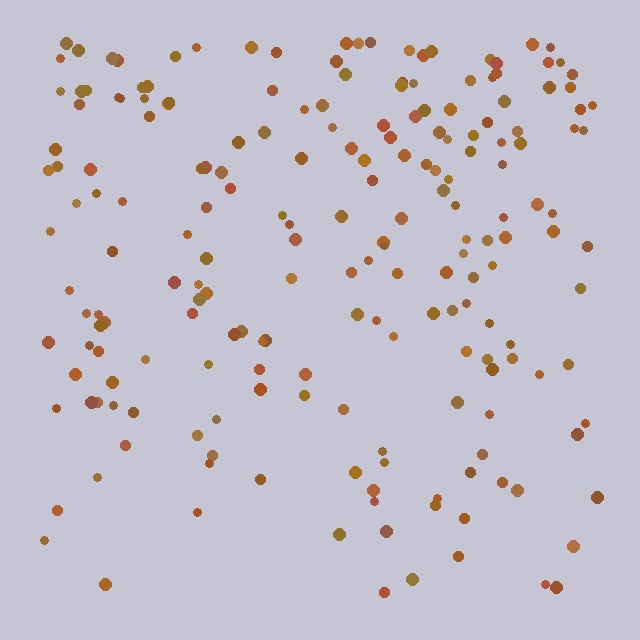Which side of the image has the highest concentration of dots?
The top.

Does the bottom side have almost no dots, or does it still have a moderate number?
Still a moderate number, just noticeably fewer than the top.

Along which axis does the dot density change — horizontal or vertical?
Vertical.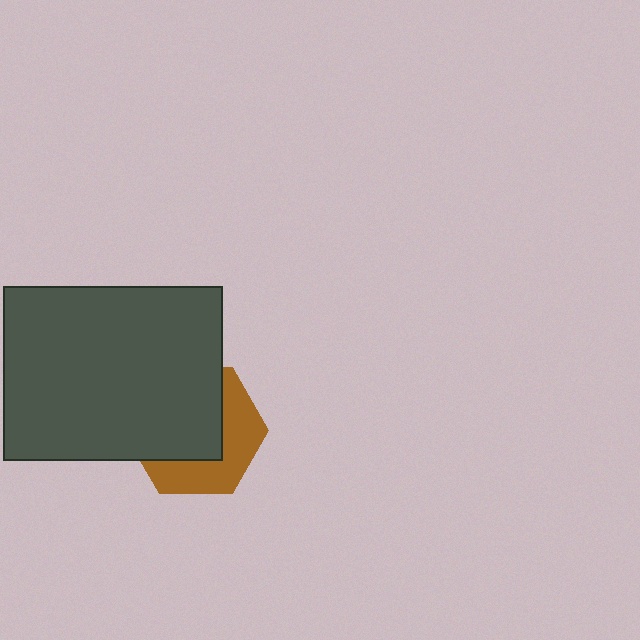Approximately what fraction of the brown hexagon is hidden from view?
Roughly 58% of the brown hexagon is hidden behind the dark gray rectangle.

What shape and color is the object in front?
The object in front is a dark gray rectangle.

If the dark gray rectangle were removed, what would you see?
You would see the complete brown hexagon.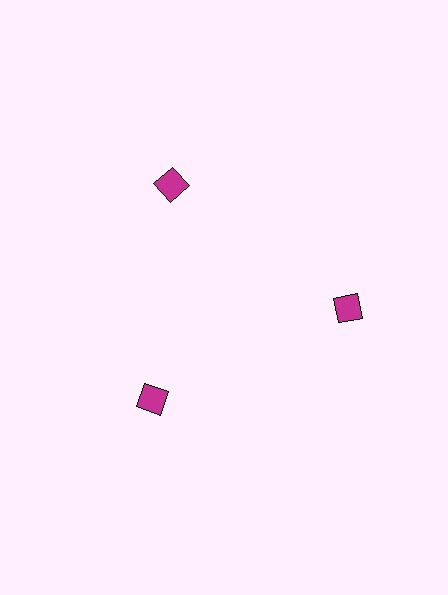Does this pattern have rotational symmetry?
Yes, this pattern has 3-fold rotational symmetry. It looks the same after rotating 120 degrees around the center.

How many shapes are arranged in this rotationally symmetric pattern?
There are 3 shapes, arranged in 3 groups of 1.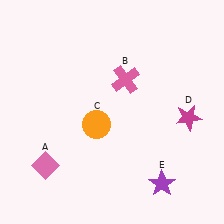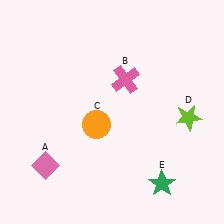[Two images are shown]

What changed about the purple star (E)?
In Image 1, E is purple. In Image 2, it changed to green.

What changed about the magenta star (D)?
In Image 1, D is magenta. In Image 2, it changed to lime.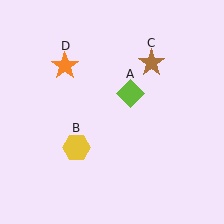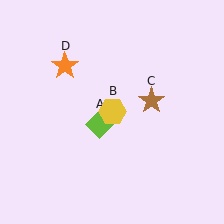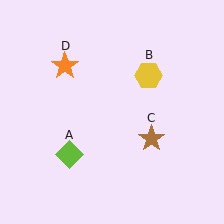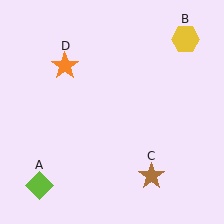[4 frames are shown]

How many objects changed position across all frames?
3 objects changed position: lime diamond (object A), yellow hexagon (object B), brown star (object C).